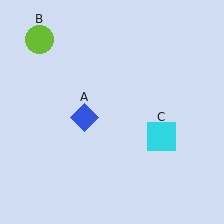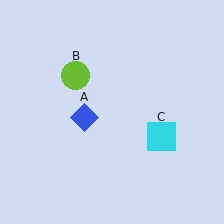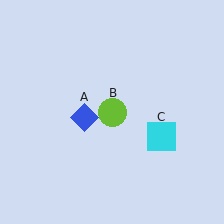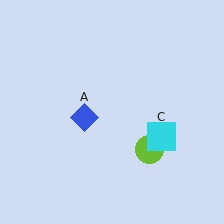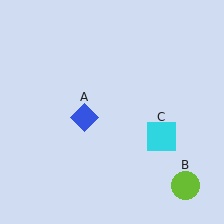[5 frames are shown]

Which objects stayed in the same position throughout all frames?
Blue diamond (object A) and cyan square (object C) remained stationary.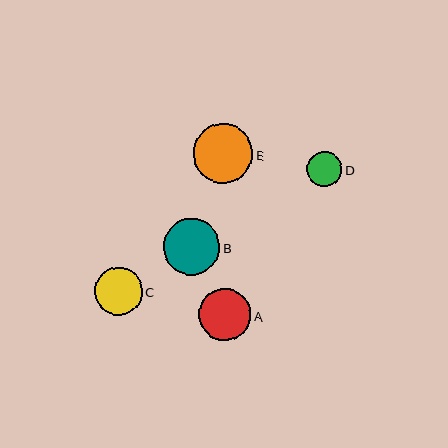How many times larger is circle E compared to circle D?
Circle E is approximately 1.7 times the size of circle D.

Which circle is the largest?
Circle E is the largest with a size of approximately 59 pixels.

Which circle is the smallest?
Circle D is the smallest with a size of approximately 35 pixels.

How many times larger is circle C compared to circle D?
Circle C is approximately 1.3 times the size of circle D.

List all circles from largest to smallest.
From largest to smallest: E, B, A, C, D.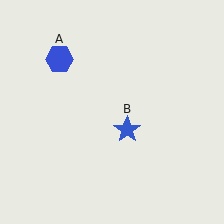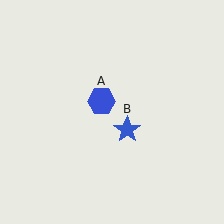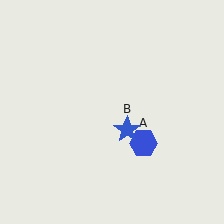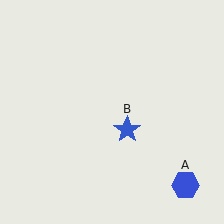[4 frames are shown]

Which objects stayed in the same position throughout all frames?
Blue star (object B) remained stationary.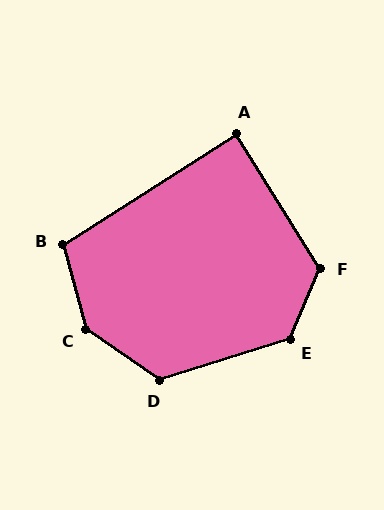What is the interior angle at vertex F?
Approximately 125 degrees (obtuse).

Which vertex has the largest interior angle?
C, at approximately 140 degrees.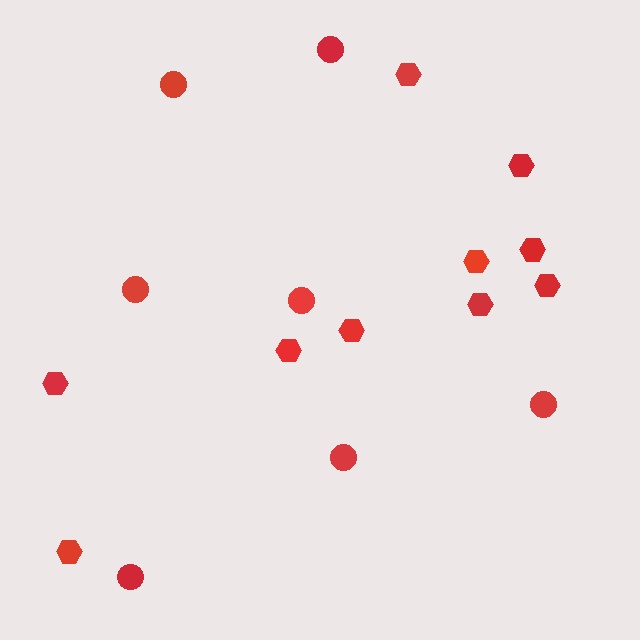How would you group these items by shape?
There are 2 groups: one group of hexagons (10) and one group of circles (7).